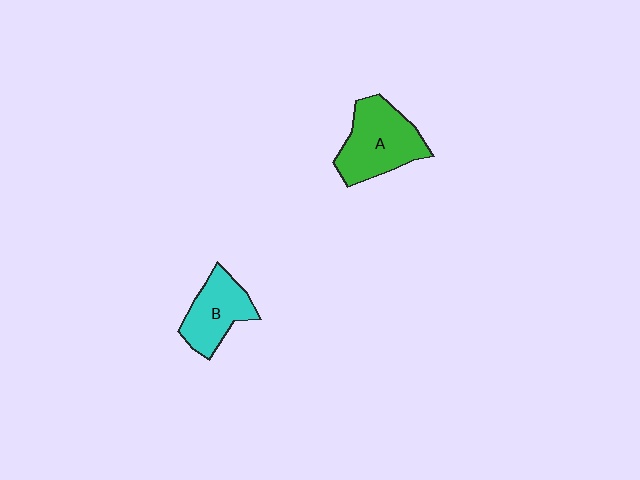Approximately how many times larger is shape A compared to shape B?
Approximately 1.4 times.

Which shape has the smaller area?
Shape B (cyan).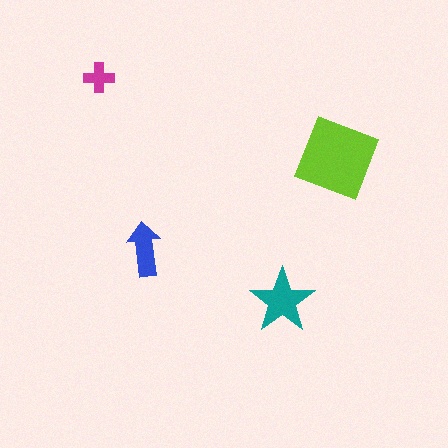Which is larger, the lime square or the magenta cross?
The lime square.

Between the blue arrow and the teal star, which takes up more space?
The teal star.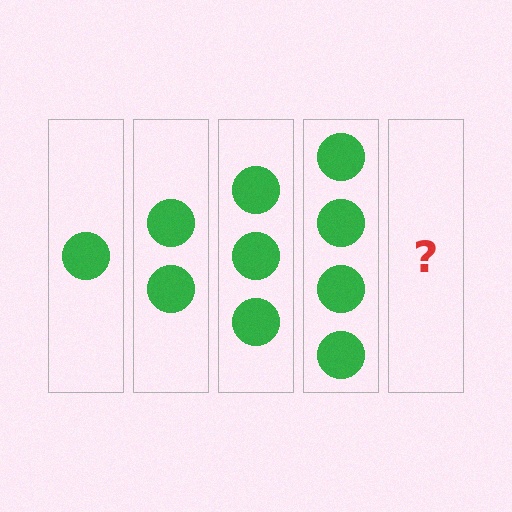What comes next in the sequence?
The next element should be 5 circles.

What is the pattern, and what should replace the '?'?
The pattern is that each step adds one more circle. The '?' should be 5 circles.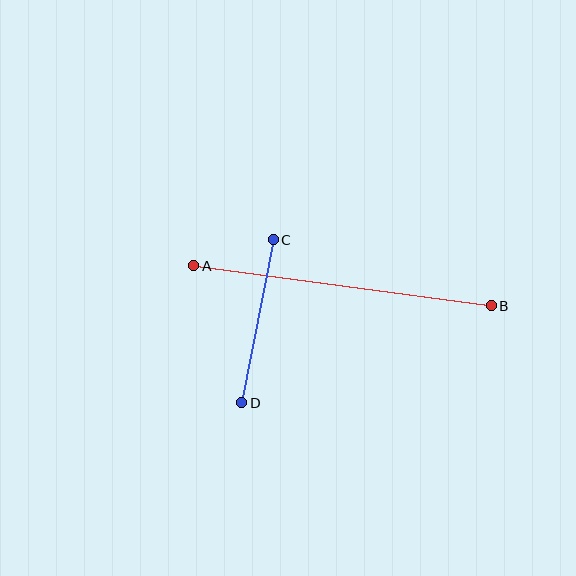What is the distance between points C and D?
The distance is approximately 166 pixels.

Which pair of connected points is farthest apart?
Points A and B are farthest apart.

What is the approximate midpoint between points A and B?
The midpoint is at approximately (343, 286) pixels.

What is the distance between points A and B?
The distance is approximately 300 pixels.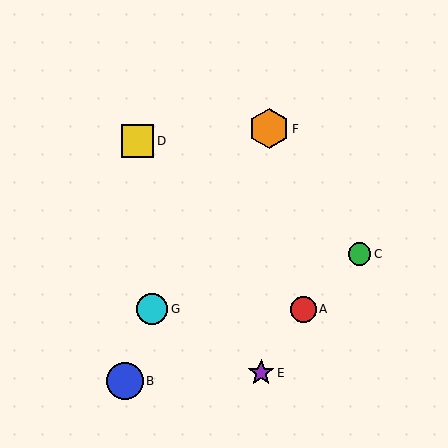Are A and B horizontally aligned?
No, A is at y≈309 and B is at y≈381.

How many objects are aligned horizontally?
2 objects (A, G) are aligned horizontally.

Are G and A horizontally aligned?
Yes, both are at y≈309.